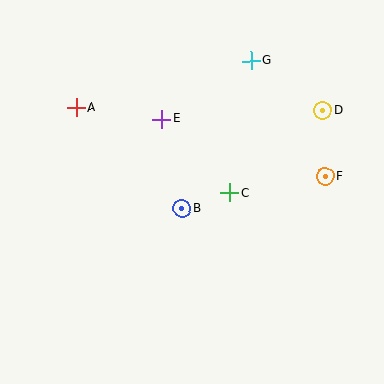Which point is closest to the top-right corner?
Point D is closest to the top-right corner.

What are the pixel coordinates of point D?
Point D is at (323, 110).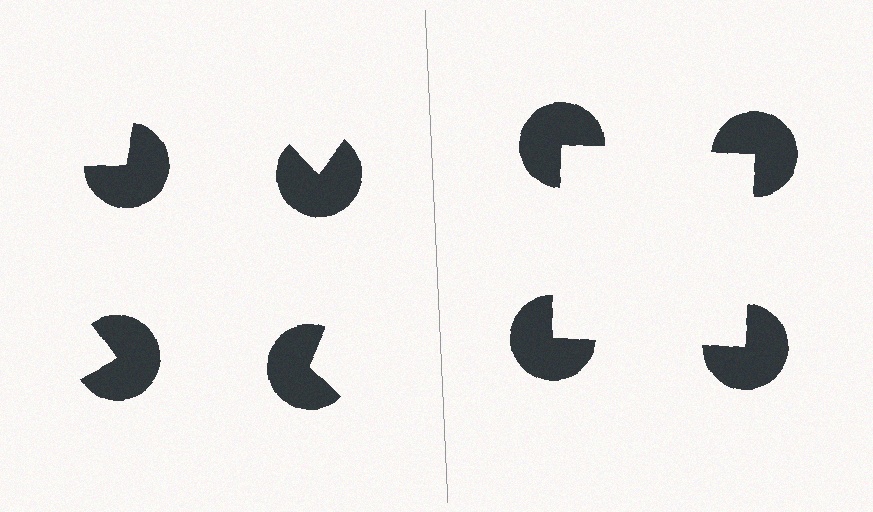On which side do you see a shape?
An illusory square appears on the right side. On the left side the wedge cuts are rotated, so no coherent shape forms.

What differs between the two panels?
The pac-man discs are positioned identically on both sides; only the wedge orientations differ. On the right they align to a square; on the left they are misaligned.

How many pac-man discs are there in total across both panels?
8 — 4 on each side.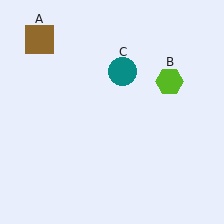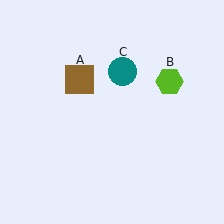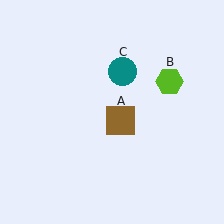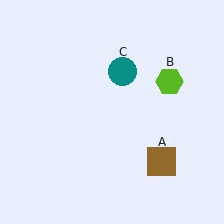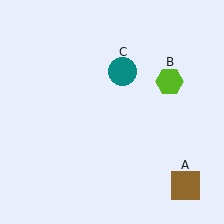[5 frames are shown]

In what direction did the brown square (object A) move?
The brown square (object A) moved down and to the right.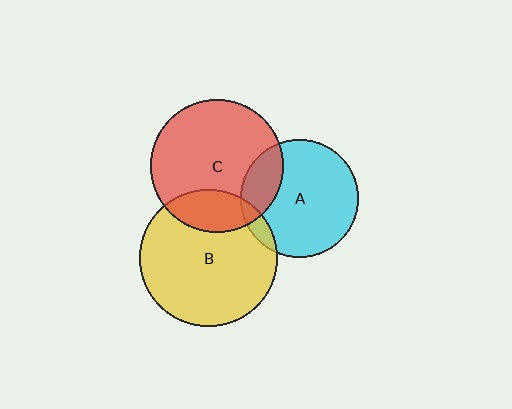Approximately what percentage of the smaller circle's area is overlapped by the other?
Approximately 20%.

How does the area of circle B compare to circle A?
Approximately 1.4 times.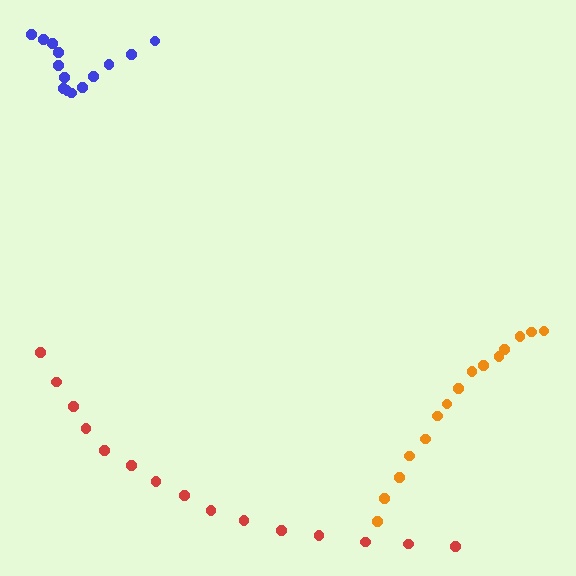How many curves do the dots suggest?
There are 3 distinct paths.